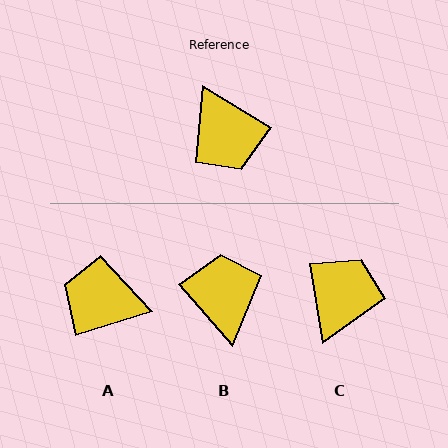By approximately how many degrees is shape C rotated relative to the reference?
Approximately 130 degrees counter-clockwise.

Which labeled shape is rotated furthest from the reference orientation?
B, about 162 degrees away.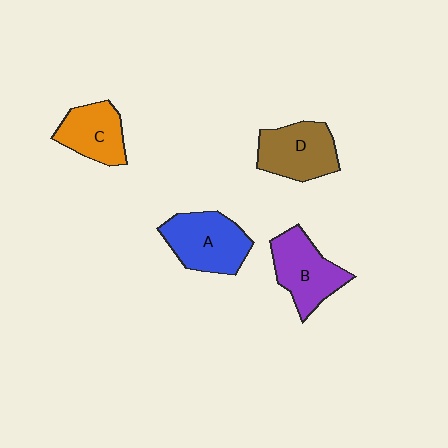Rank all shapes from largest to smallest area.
From largest to smallest: A (blue), B (purple), D (brown), C (orange).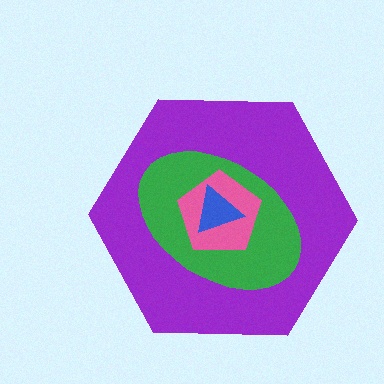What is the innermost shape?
The blue triangle.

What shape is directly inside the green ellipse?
The pink pentagon.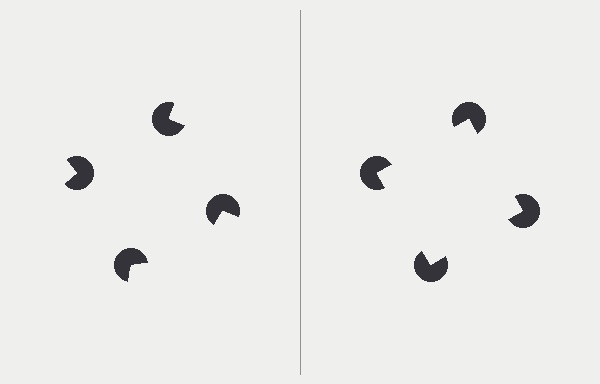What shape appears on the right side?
An illusory square.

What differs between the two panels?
The pac-man discs are positioned identically on both sides; only the wedge orientations differ. On the right they align to a square; on the left they are misaligned.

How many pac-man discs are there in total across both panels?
8 — 4 on each side.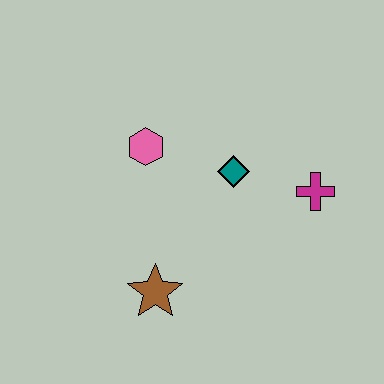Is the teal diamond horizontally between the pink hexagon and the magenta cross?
Yes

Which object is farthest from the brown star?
The magenta cross is farthest from the brown star.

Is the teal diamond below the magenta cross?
No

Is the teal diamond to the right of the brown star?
Yes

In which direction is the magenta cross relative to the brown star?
The magenta cross is to the right of the brown star.